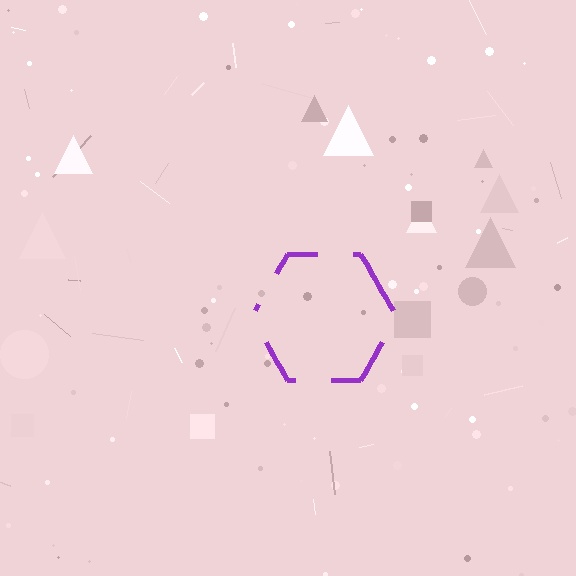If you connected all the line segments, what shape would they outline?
They would outline a hexagon.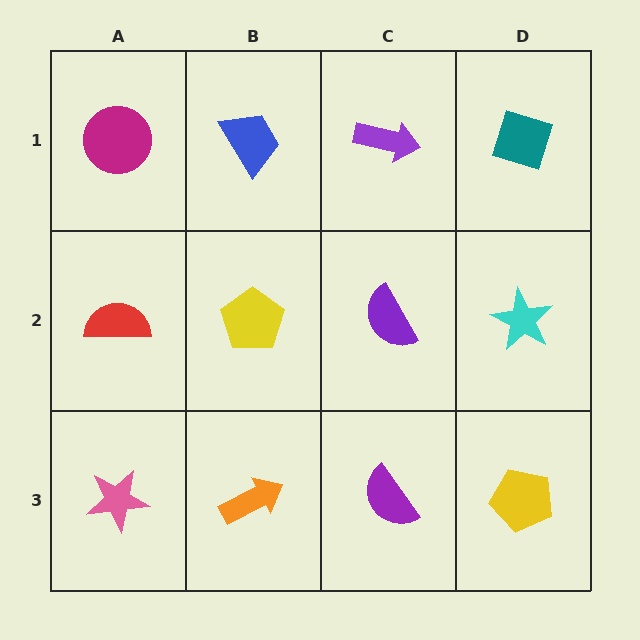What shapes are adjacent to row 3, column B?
A yellow pentagon (row 2, column B), a pink star (row 3, column A), a purple semicircle (row 3, column C).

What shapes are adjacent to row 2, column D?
A teal diamond (row 1, column D), a yellow pentagon (row 3, column D), a purple semicircle (row 2, column C).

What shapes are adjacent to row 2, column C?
A purple arrow (row 1, column C), a purple semicircle (row 3, column C), a yellow pentagon (row 2, column B), a cyan star (row 2, column D).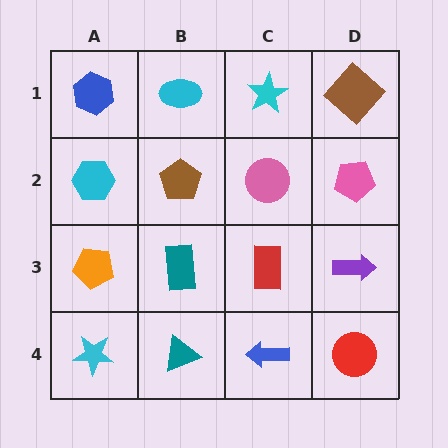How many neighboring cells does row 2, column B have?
4.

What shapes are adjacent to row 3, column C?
A pink circle (row 2, column C), a blue arrow (row 4, column C), a teal rectangle (row 3, column B), a purple arrow (row 3, column D).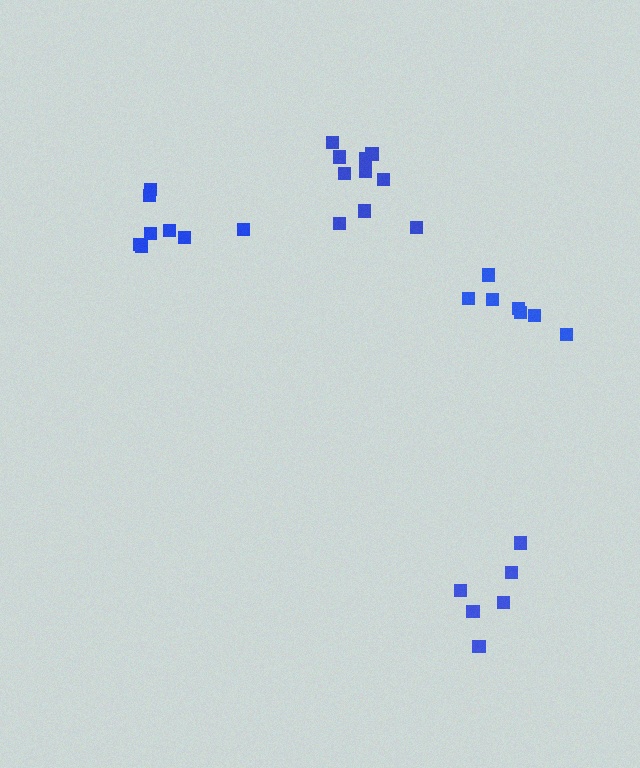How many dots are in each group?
Group 1: 6 dots, Group 2: 10 dots, Group 3: 7 dots, Group 4: 8 dots (31 total).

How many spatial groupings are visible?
There are 4 spatial groupings.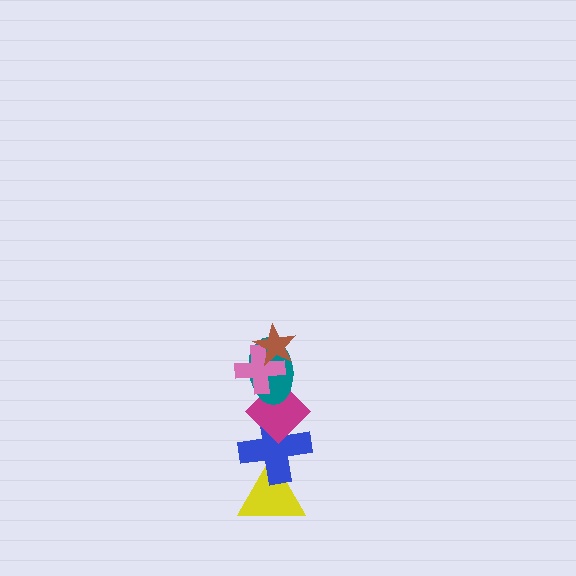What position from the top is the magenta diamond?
The magenta diamond is 4th from the top.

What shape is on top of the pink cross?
The brown star is on top of the pink cross.